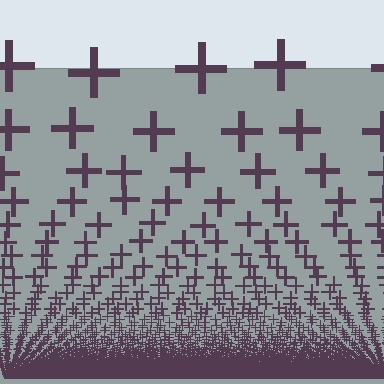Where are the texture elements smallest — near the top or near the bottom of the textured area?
Near the bottom.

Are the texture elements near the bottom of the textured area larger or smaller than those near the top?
Smaller. The gradient is inverted — elements near the bottom are smaller and denser.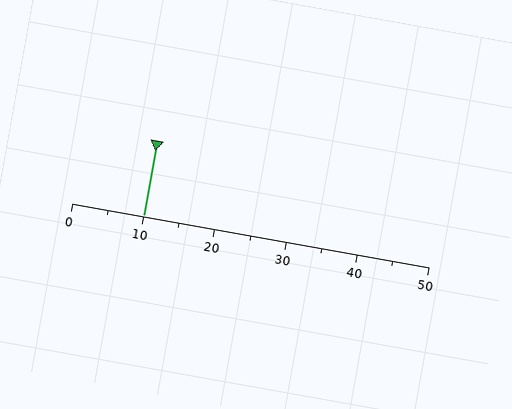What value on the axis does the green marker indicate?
The marker indicates approximately 10.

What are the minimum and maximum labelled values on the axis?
The axis runs from 0 to 50.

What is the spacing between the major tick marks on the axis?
The major ticks are spaced 10 apart.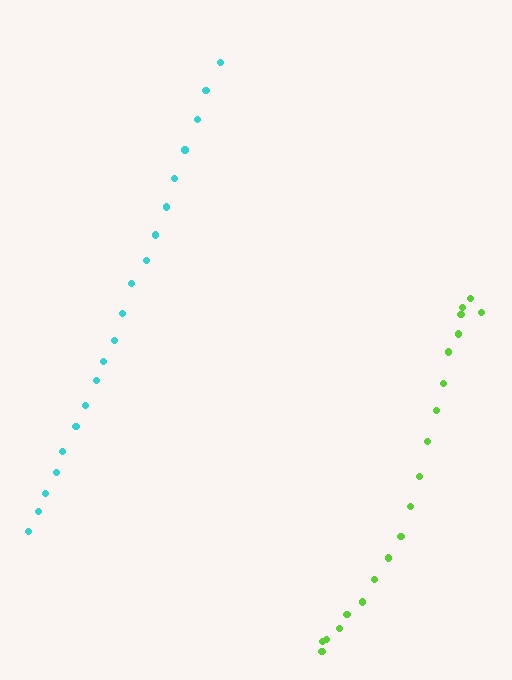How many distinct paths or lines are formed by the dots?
There are 2 distinct paths.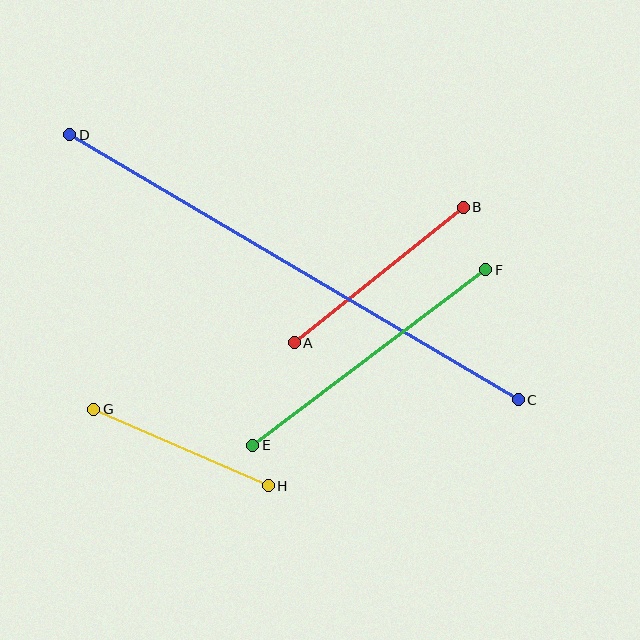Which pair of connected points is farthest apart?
Points C and D are farthest apart.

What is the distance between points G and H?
The distance is approximately 191 pixels.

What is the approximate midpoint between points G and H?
The midpoint is at approximately (181, 447) pixels.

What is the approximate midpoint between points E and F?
The midpoint is at approximately (369, 358) pixels.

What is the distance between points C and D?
The distance is approximately 521 pixels.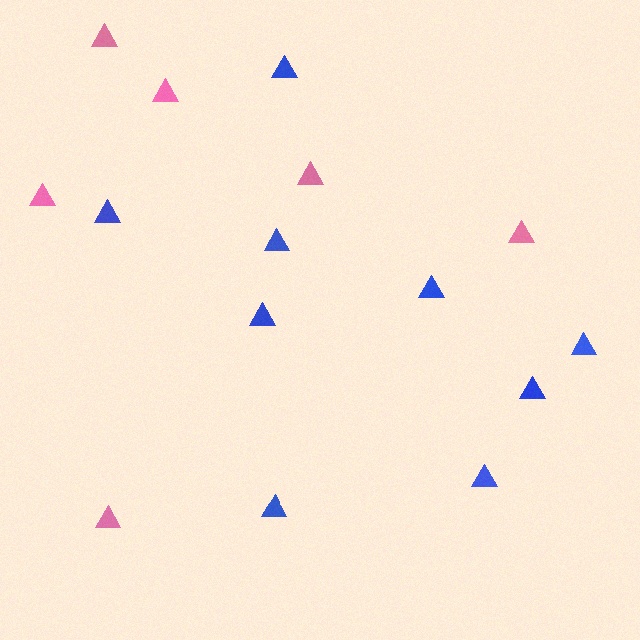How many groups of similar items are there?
There are 2 groups: one group of blue triangles (9) and one group of pink triangles (6).